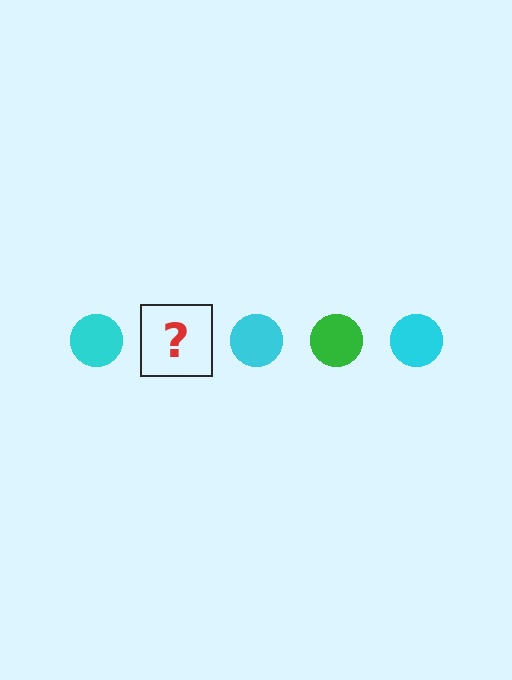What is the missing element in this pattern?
The missing element is a green circle.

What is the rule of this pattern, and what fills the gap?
The rule is that the pattern cycles through cyan, green circles. The gap should be filled with a green circle.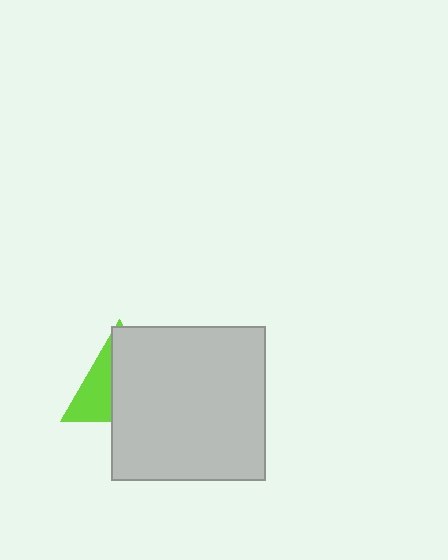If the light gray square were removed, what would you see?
You would see the complete lime triangle.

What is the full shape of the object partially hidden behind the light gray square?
The partially hidden object is a lime triangle.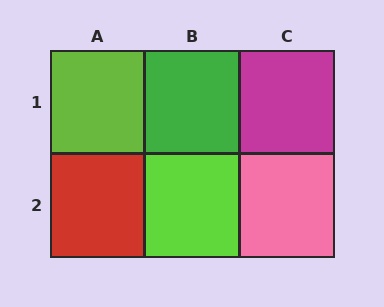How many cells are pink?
1 cell is pink.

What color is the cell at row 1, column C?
Magenta.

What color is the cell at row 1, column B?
Green.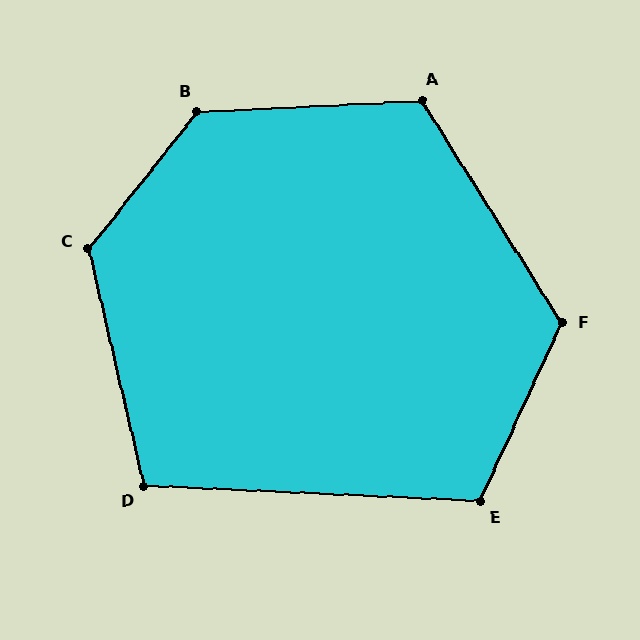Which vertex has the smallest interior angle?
D, at approximately 106 degrees.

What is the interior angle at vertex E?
Approximately 112 degrees (obtuse).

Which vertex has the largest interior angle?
B, at approximately 131 degrees.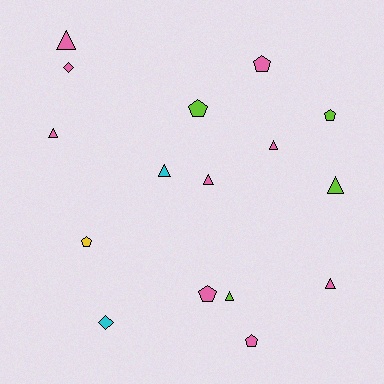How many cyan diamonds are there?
There is 1 cyan diamond.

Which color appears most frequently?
Pink, with 9 objects.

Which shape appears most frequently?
Triangle, with 8 objects.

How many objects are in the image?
There are 16 objects.